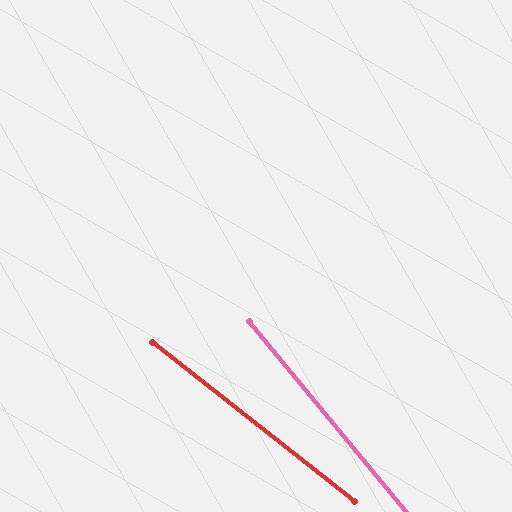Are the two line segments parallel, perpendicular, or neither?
Neither parallel nor perpendicular — they differ by about 12°.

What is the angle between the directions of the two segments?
Approximately 12 degrees.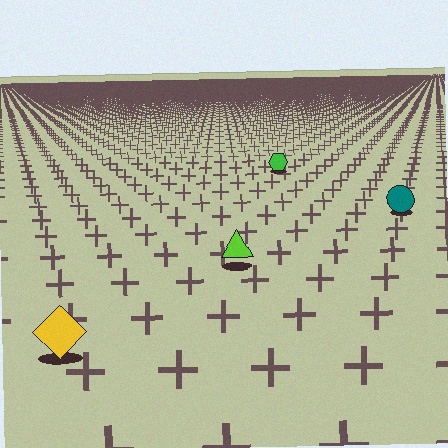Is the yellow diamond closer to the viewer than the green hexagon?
Yes. The yellow diamond is closer — you can tell from the texture gradient: the ground texture is coarser near it.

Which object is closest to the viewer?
The yellow diamond is closest. The texture marks near it are larger and more spread out.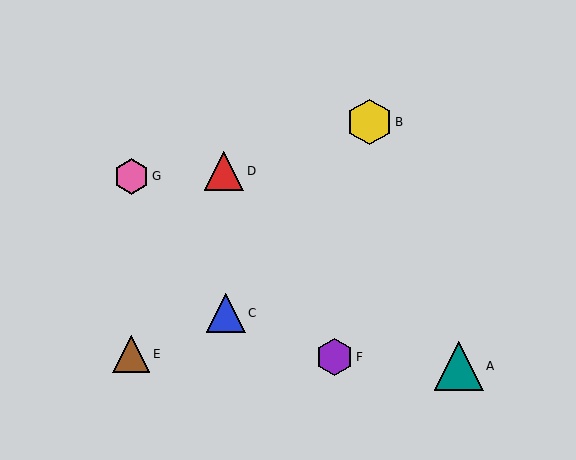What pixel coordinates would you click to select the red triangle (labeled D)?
Click at (224, 171) to select the red triangle D.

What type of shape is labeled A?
Shape A is a teal triangle.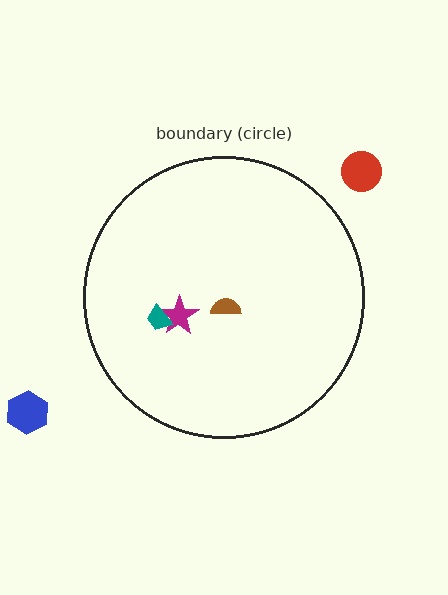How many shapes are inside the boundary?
3 inside, 2 outside.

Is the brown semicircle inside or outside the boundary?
Inside.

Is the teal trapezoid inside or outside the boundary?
Inside.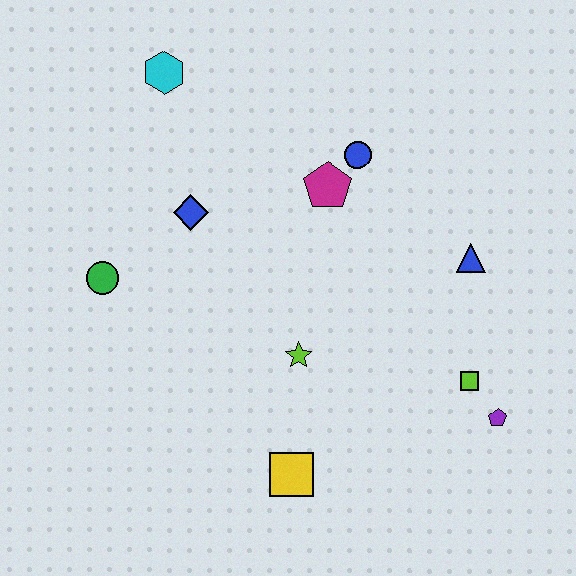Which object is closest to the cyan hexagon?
The blue diamond is closest to the cyan hexagon.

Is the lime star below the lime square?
No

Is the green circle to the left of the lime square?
Yes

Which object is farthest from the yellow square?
The cyan hexagon is farthest from the yellow square.